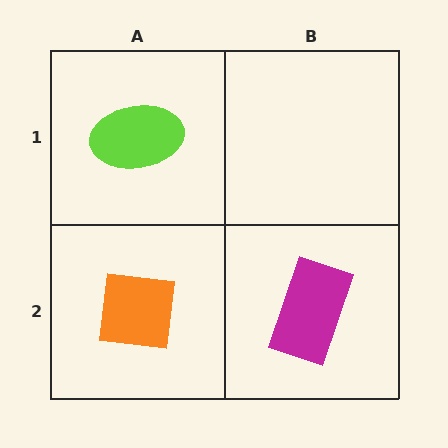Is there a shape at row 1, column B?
No, that cell is empty.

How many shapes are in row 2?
2 shapes.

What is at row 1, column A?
A lime ellipse.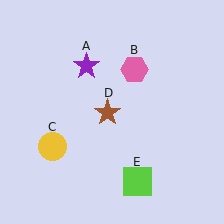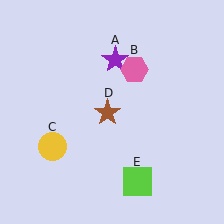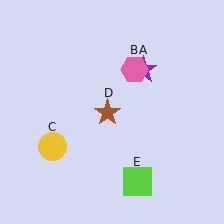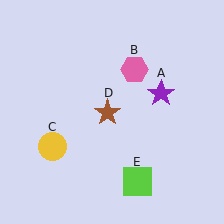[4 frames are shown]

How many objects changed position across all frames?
1 object changed position: purple star (object A).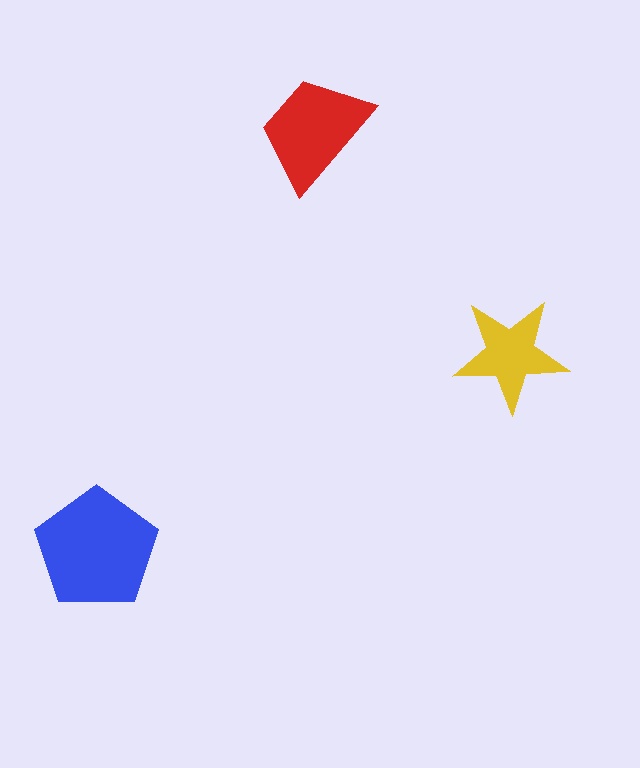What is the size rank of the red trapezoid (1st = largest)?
2nd.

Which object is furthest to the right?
The yellow star is rightmost.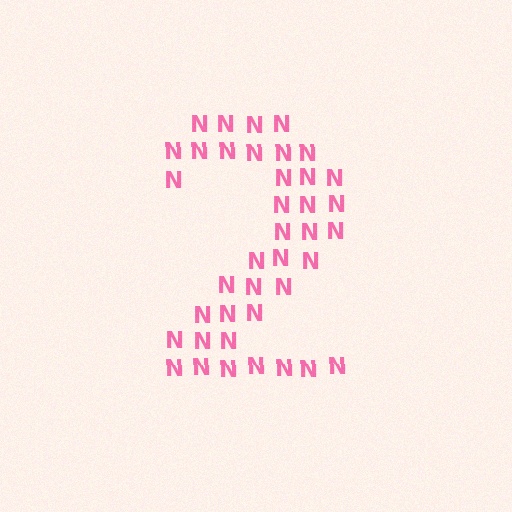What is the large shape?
The large shape is the digit 2.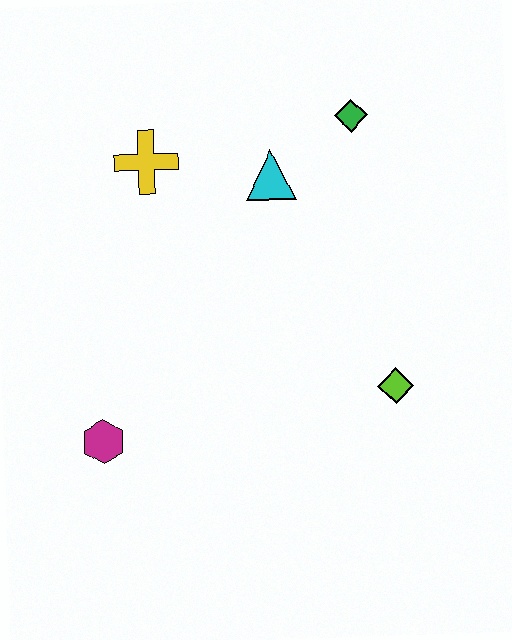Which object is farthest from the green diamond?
The magenta hexagon is farthest from the green diamond.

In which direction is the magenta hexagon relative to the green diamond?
The magenta hexagon is below the green diamond.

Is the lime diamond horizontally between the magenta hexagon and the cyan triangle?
No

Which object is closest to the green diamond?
The cyan triangle is closest to the green diamond.